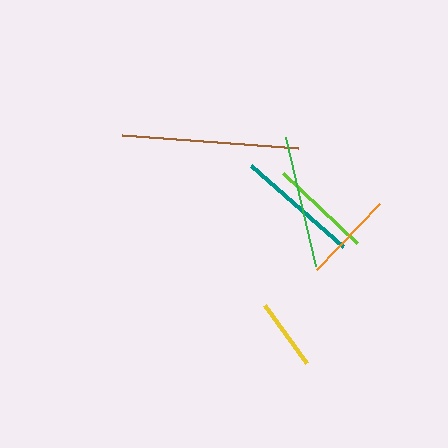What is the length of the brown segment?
The brown segment is approximately 176 pixels long.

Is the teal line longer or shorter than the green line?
The green line is longer than the teal line.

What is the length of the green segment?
The green segment is approximately 133 pixels long.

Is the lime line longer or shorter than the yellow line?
The lime line is longer than the yellow line.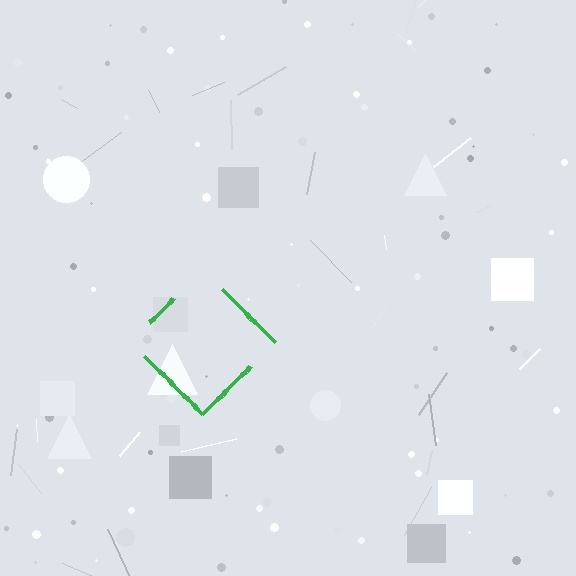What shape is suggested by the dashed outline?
The dashed outline suggests a diamond.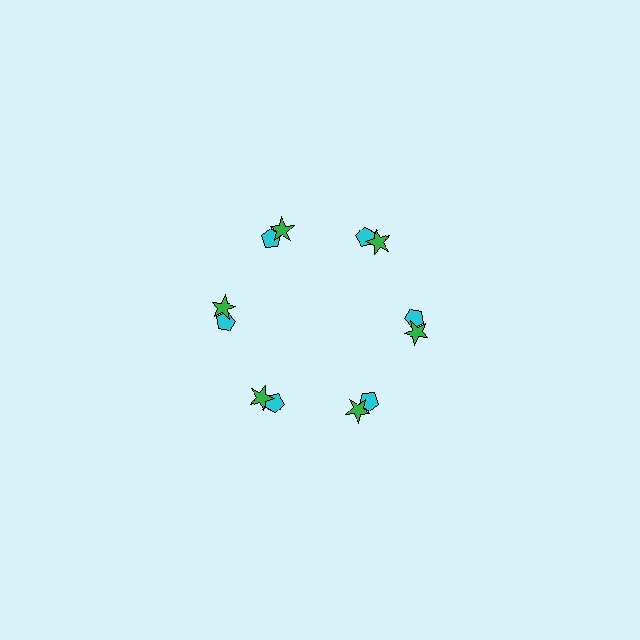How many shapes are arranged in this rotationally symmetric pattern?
There are 12 shapes, arranged in 6 groups of 2.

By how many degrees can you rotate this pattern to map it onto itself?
The pattern maps onto itself every 60 degrees of rotation.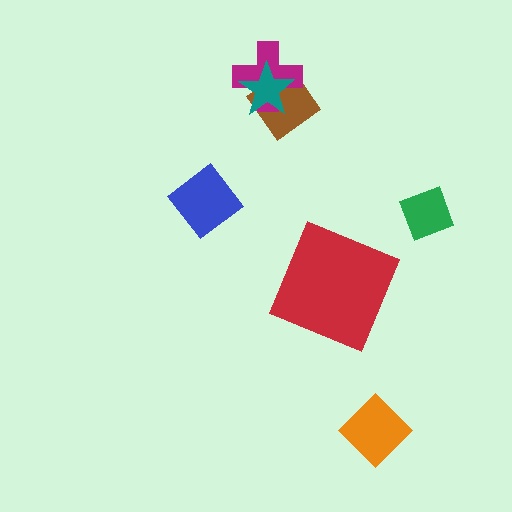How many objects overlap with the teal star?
2 objects overlap with the teal star.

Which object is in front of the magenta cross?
The teal star is in front of the magenta cross.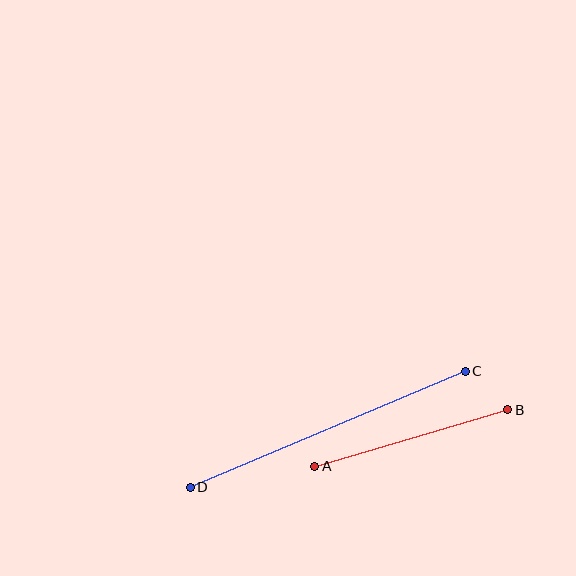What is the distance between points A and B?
The distance is approximately 201 pixels.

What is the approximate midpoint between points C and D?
The midpoint is at approximately (328, 429) pixels.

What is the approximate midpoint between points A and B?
The midpoint is at approximately (411, 438) pixels.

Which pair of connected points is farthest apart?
Points C and D are farthest apart.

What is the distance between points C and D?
The distance is approximately 298 pixels.